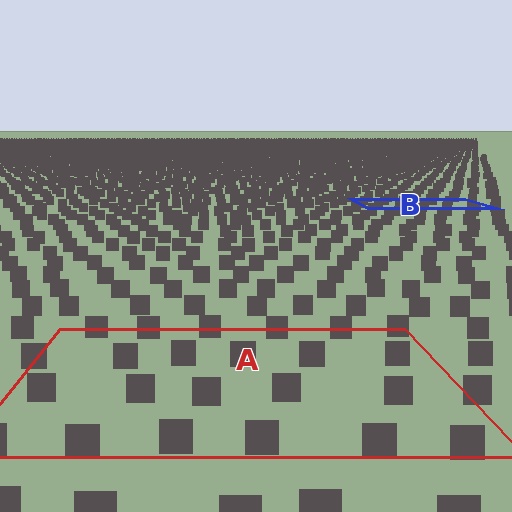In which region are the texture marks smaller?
The texture marks are smaller in region B, because it is farther away.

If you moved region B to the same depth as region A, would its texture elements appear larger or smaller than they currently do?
They would appear larger. At a closer depth, the same texture elements are projected at a bigger on-screen size.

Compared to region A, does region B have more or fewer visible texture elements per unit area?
Region B has more texture elements per unit area — they are packed more densely because it is farther away.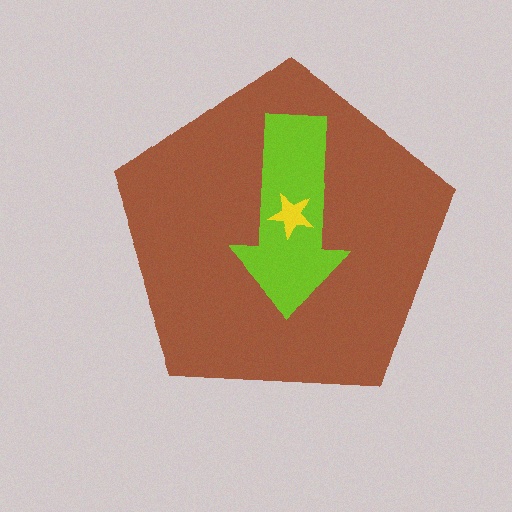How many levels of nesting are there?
3.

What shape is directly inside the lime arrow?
The yellow star.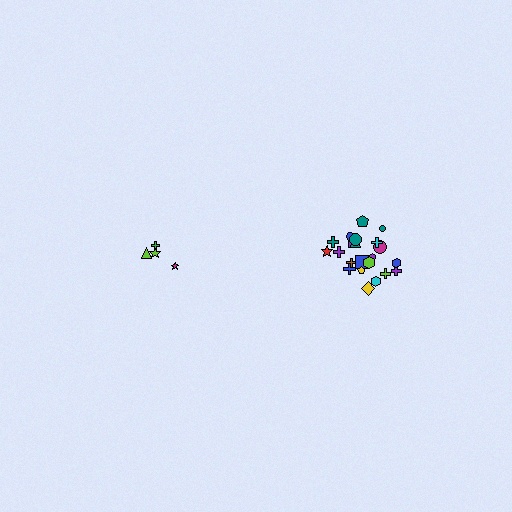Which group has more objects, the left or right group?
The right group.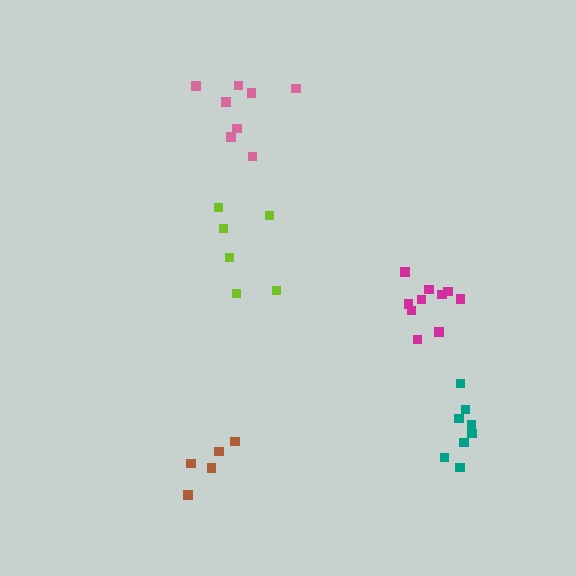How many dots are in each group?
Group 1: 6 dots, Group 2: 10 dots, Group 3: 5 dots, Group 4: 8 dots, Group 5: 8 dots (37 total).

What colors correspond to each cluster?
The clusters are colored: lime, magenta, brown, teal, pink.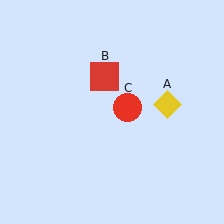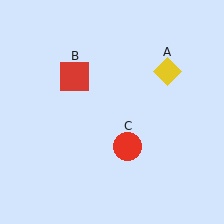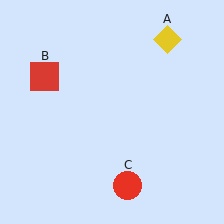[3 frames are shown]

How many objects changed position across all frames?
3 objects changed position: yellow diamond (object A), red square (object B), red circle (object C).